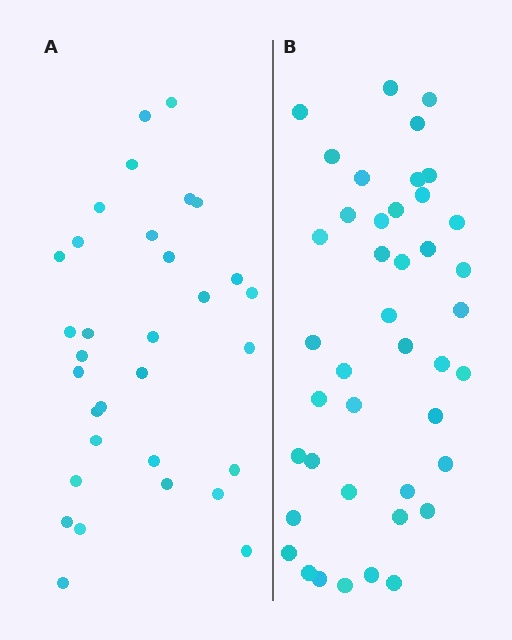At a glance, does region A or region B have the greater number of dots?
Region B (the right region) has more dots.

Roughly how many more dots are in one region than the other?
Region B has roughly 10 or so more dots than region A.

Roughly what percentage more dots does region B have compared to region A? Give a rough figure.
About 30% more.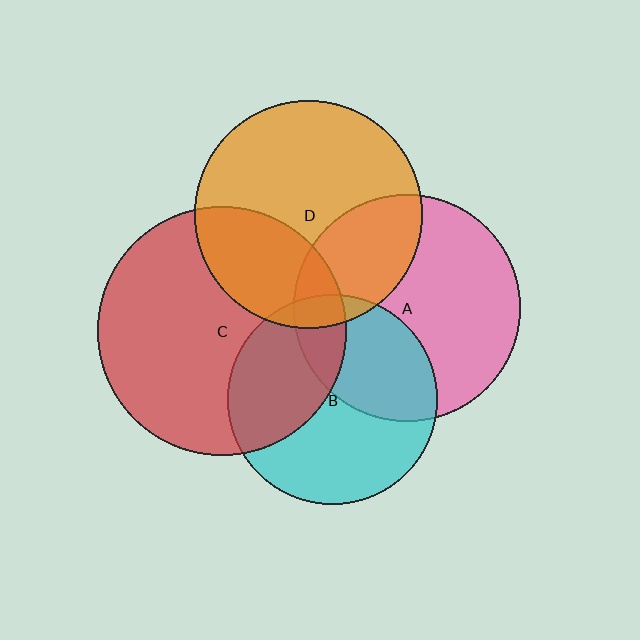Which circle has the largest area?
Circle C (red).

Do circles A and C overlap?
Yes.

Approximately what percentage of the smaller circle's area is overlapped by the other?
Approximately 15%.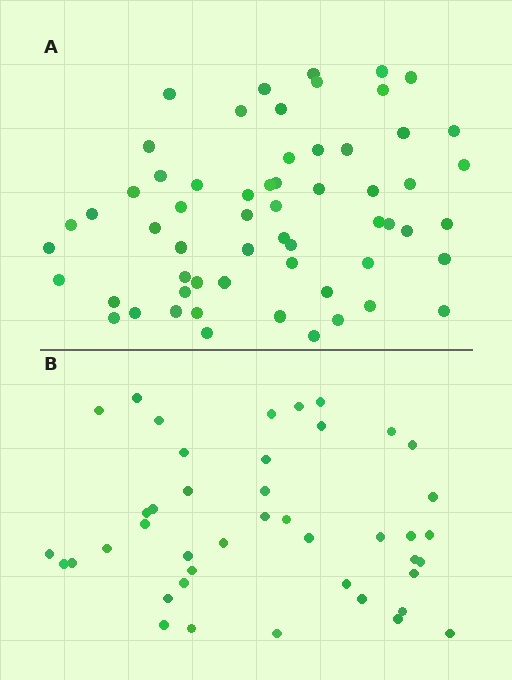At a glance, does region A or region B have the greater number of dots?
Region A (the top region) has more dots.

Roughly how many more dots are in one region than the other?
Region A has approximately 15 more dots than region B.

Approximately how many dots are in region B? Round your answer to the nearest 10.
About 40 dots. (The exact count is 43, which rounds to 40.)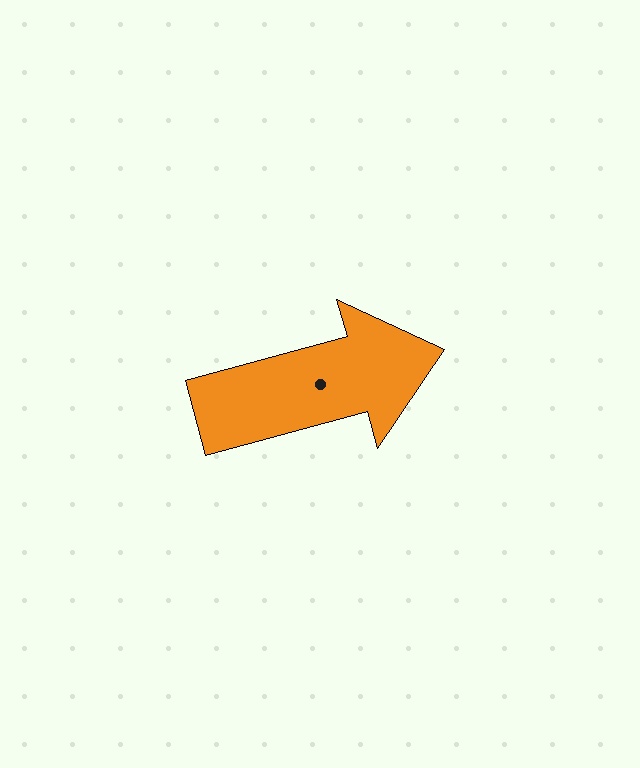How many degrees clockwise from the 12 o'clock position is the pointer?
Approximately 75 degrees.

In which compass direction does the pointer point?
East.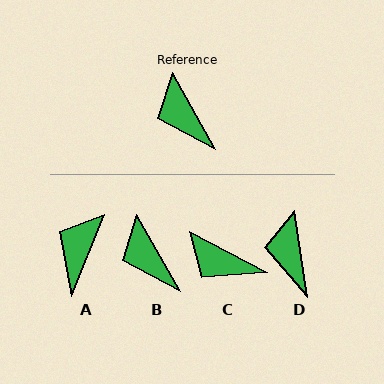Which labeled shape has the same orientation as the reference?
B.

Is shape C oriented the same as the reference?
No, it is off by about 33 degrees.